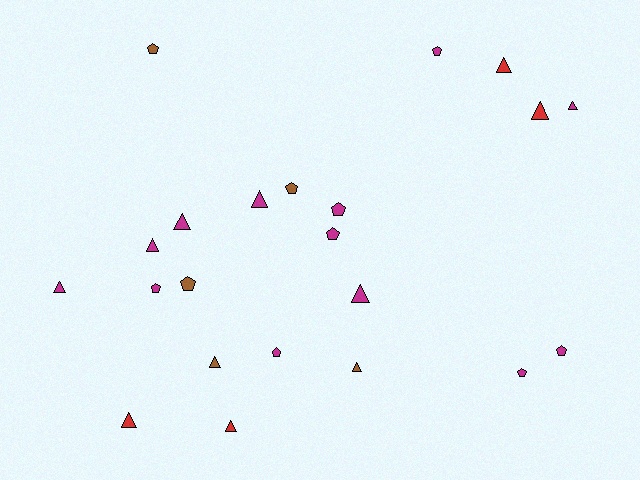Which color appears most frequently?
Magenta, with 13 objects.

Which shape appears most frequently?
Triangle, with 12 objects.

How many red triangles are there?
There are 4 red triangles.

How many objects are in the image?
There are 22 objects.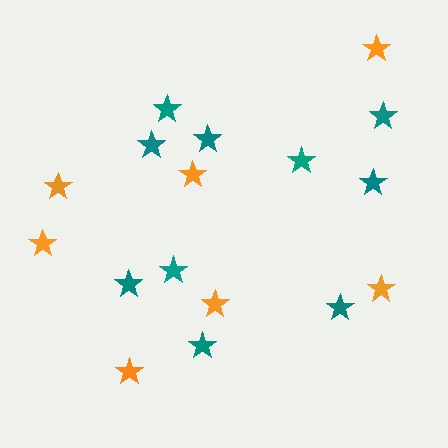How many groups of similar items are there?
There are 2 groups: one group of teal stars (10) and one group of orange stars (7).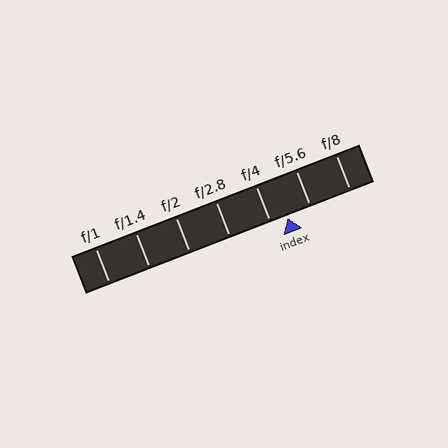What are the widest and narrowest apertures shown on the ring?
The widest aperture shown is f/1 and the narrowest is f/8.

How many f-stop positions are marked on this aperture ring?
There are 7 f-stop positions marked.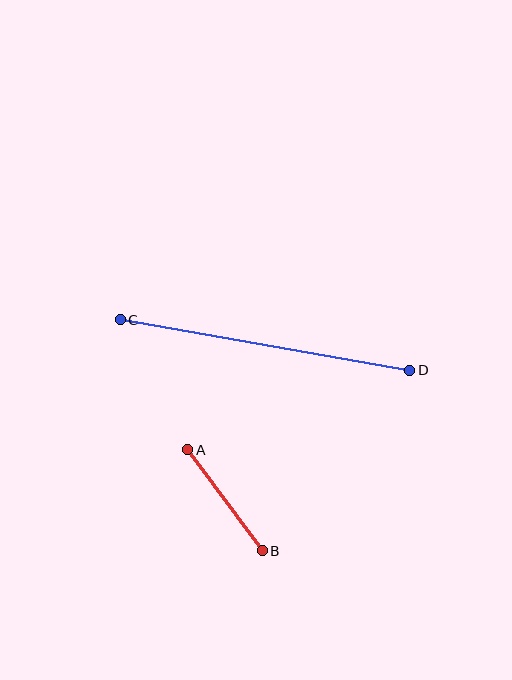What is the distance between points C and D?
The distance is approximately 294 pixels.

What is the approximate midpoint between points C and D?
The midpoint is at approximately (265, 345) pixels.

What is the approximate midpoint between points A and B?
The midpoint is at approximately (225, 500) pixels.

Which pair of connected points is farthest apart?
Points C and D are farthest apart.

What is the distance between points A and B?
The distance is approximately 125 pixels.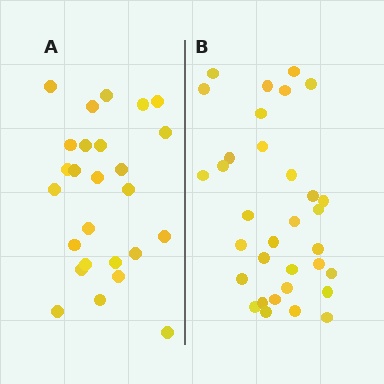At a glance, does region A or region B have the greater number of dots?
Region B (the right region) has more dots.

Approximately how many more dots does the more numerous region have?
Region B has roughly 8 or so more dots than region A.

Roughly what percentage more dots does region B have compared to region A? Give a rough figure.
About 25% more.